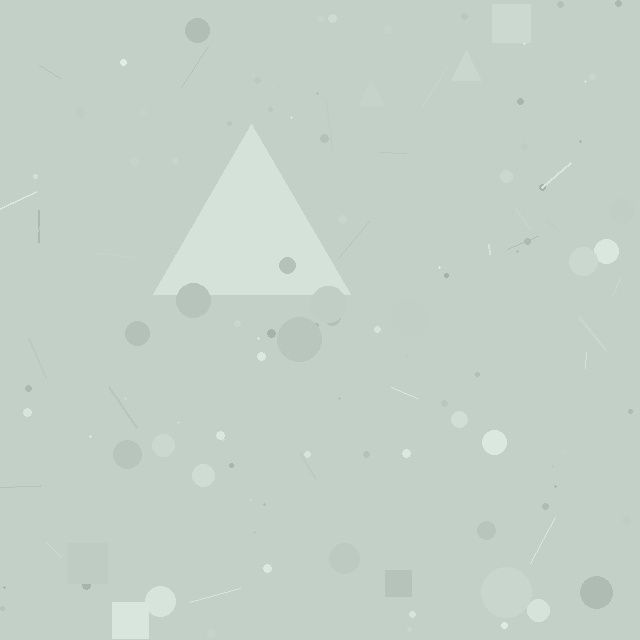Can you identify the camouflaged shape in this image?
The camouflaged shape is a triangle.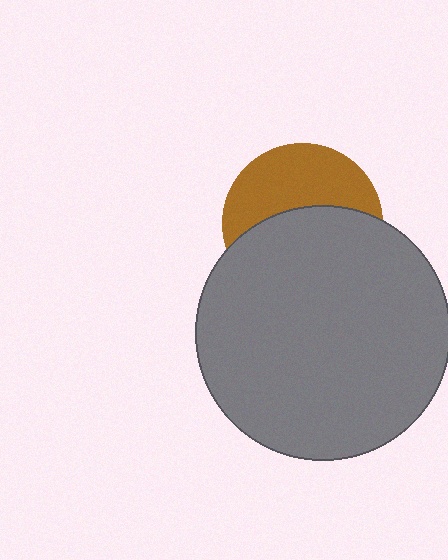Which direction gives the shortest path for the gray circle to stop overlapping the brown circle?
Moving down gives the shortest separation.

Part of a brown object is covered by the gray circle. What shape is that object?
It is a circle.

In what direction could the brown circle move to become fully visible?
The brown circle could move up. That would shift it out from behind the gray circle entirely.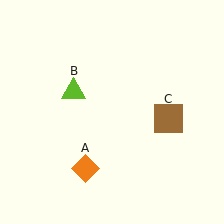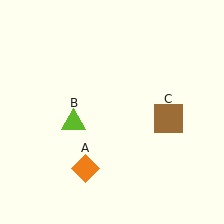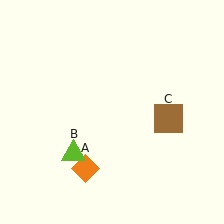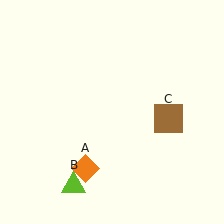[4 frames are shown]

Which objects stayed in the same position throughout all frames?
Orange diamond (object A) and brown square (object C) remained stationary.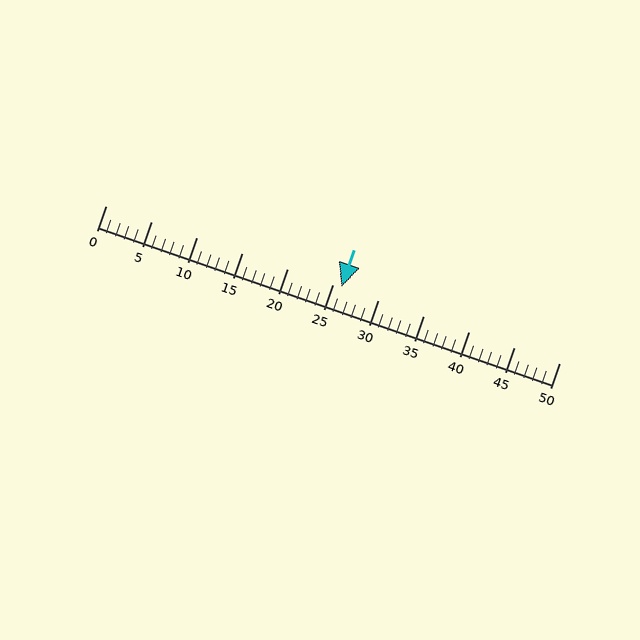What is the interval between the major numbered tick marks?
The major tick marks are spaced 5 units apart.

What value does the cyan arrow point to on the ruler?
The cyan arrow points to approximately 26.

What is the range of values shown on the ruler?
The ruler shows values from 0 to 50.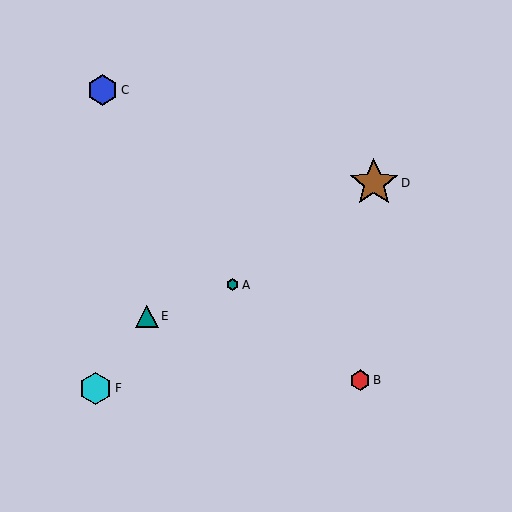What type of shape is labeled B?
Shape B is a red hexagon.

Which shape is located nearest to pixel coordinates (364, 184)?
The brown star (labeled D) at (374, 183) is nearest to that location.